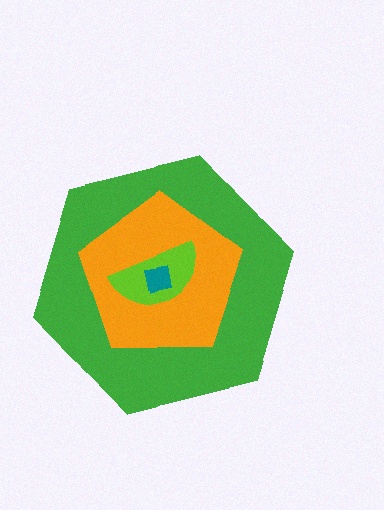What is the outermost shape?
The green hexagon.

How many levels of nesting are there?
4.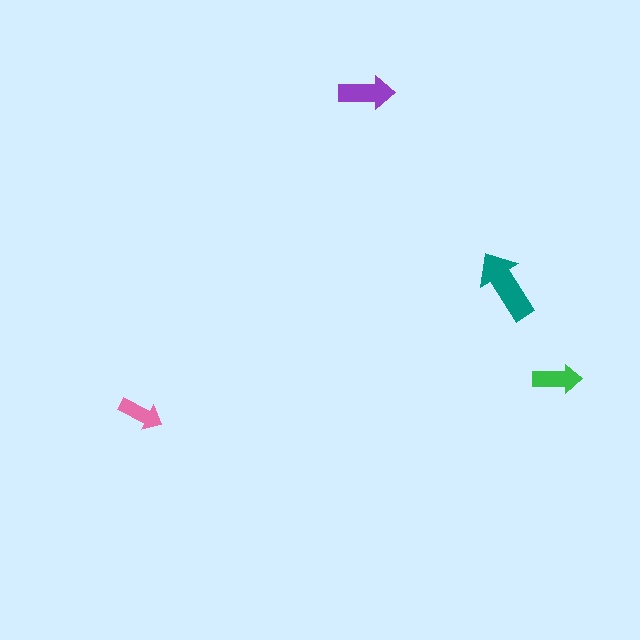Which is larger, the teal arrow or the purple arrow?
The teal one.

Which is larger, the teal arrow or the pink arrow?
The teal one.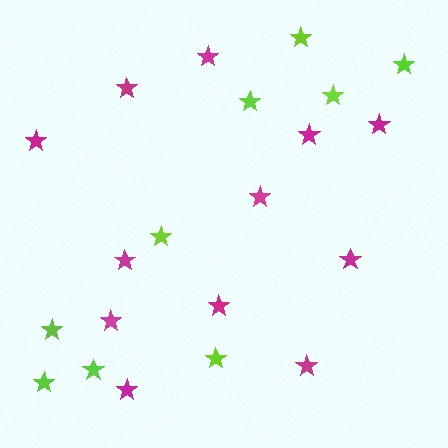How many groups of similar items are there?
There are 2 groups: one group of lime stars (9) and one group of magenta stars (12).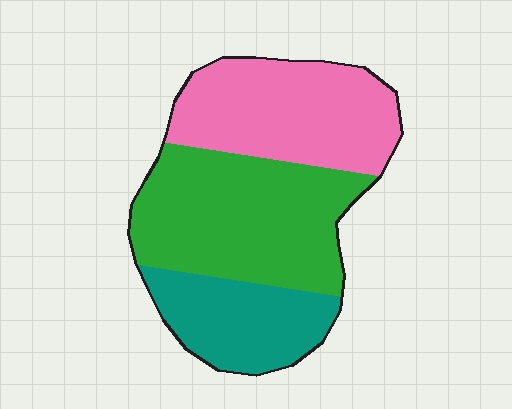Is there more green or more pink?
Green.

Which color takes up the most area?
Green, at roughly 45%.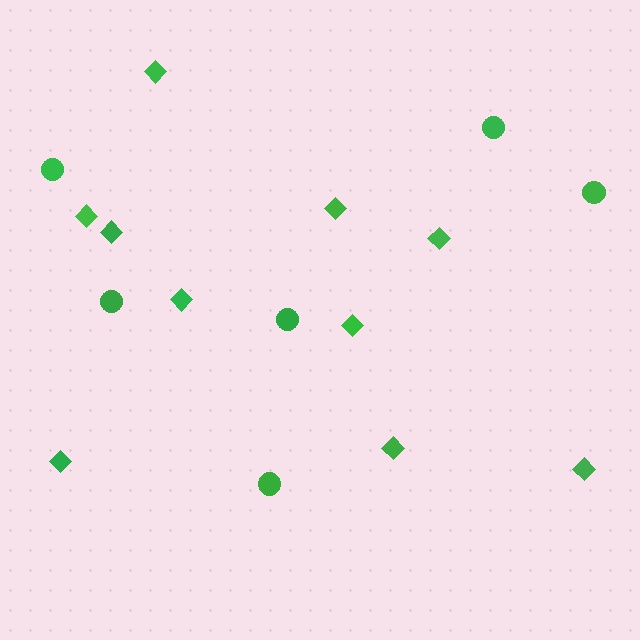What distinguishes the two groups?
There are 2 groups: one group of circles (6) and one group of diamonds (10).